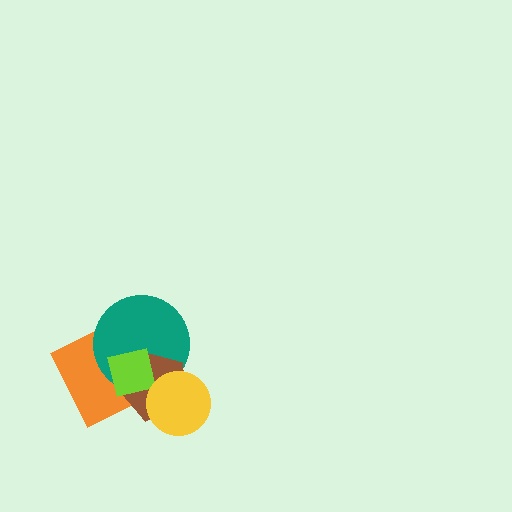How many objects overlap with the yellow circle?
2 objects overlap with the yellow circle.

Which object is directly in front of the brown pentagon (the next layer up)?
The lime square is directly in front of the brown pentagon.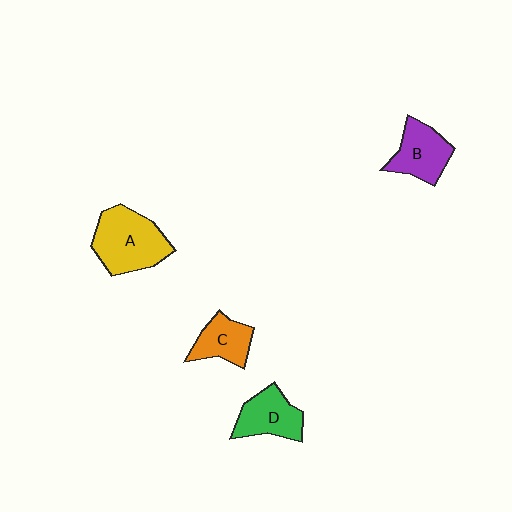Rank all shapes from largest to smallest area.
From largest to smallest: A (yellow), B (purple), D (green), C (orange).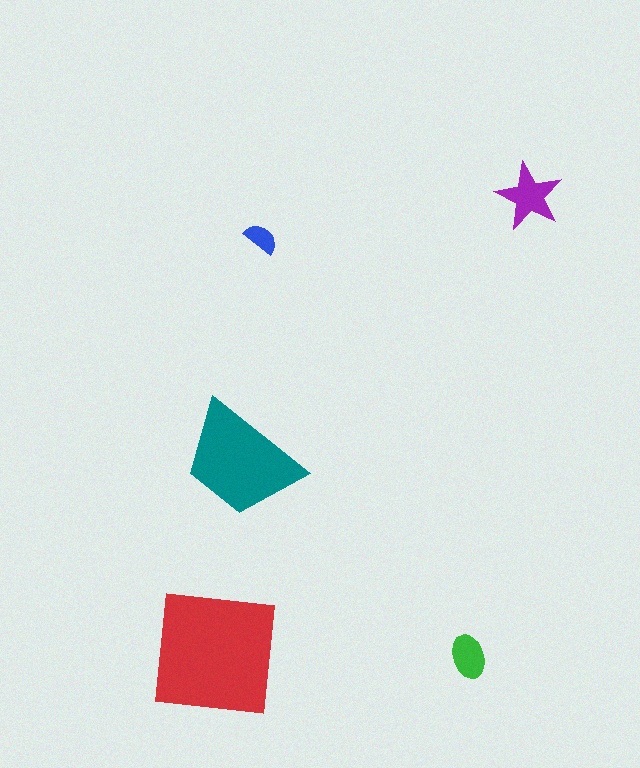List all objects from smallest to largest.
The blue semicircle, the green ellipse, the purple star, the teal trapezoid, the red square.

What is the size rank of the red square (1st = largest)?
1st.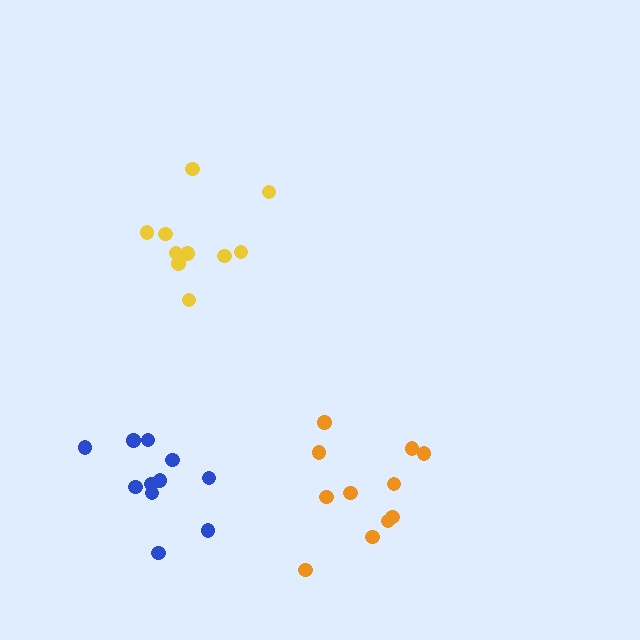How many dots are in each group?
Group 1: 11 dots, Group 2: 10 dots, Group 3: 11 dots (32 total).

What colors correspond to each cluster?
The clusters are colored: blue, yellow, orange.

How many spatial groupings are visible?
There are 3 spatial groupings.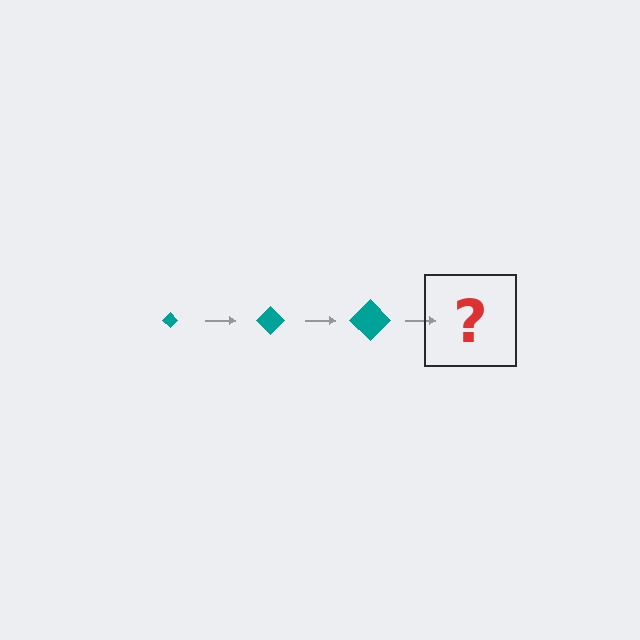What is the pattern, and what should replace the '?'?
The pattern is that the diamond gets progressively larger each step. The '?' should be a teal diamond, larger than the previous one.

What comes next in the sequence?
The next element should be a teal diamond, larger than the previous one.